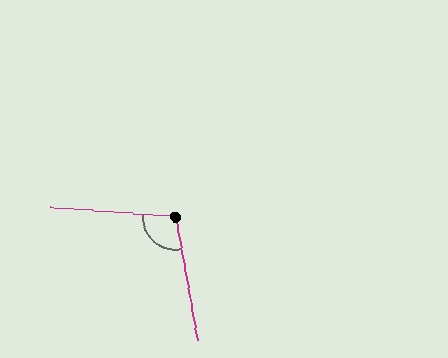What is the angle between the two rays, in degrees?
Approximately 104 degrees.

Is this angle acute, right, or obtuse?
It is obtuse.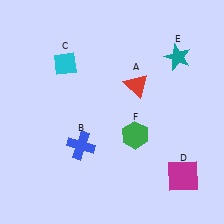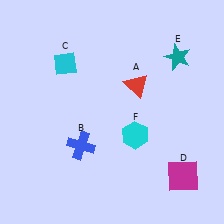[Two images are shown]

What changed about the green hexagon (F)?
In Image 1, F is green. In Image 2, it changed to cyan.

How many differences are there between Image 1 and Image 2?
There is 1 difference between the two images.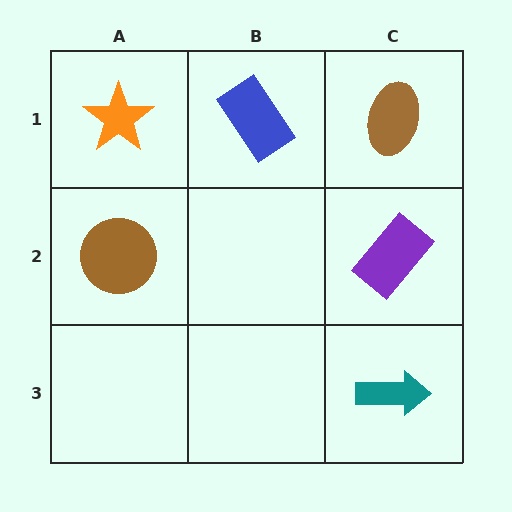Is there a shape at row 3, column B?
No, that cell is empty.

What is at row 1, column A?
An orange star.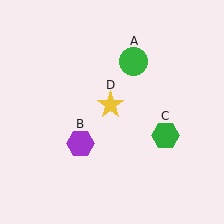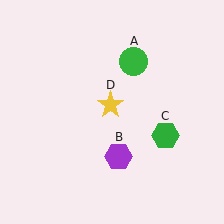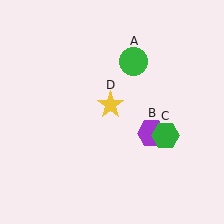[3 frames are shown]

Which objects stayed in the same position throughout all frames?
Green circle (object A) and green hexagon (object C) and yellow star (object D) remained stationary.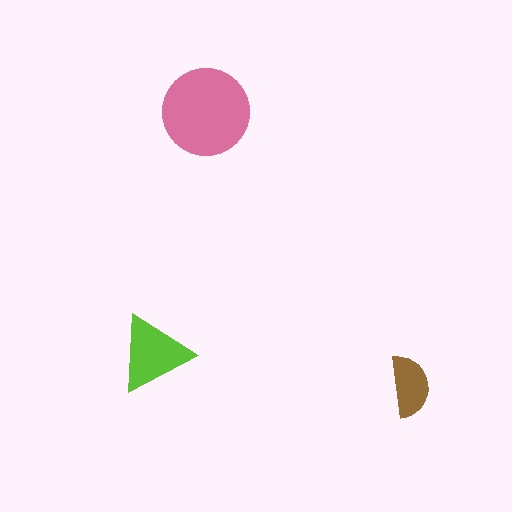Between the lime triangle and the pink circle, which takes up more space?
The pink circle.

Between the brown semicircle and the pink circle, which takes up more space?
The pink circle.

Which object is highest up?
The pink circle is topmost.